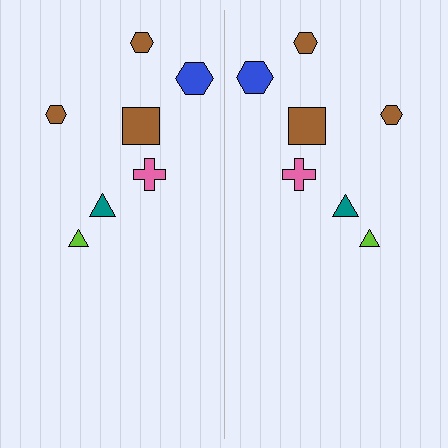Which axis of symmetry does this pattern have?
The pattern has a vertical axis of symmetry running through the center of the image.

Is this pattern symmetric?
Yes, this pattern has bilateral (reflection) symmetry.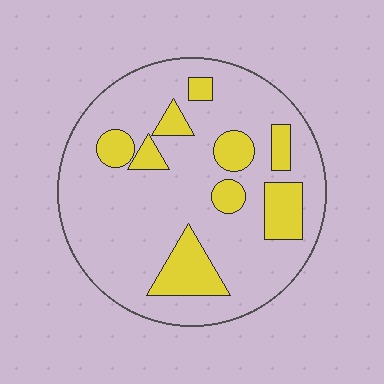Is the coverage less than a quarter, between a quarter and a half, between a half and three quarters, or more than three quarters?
Less than a quarter.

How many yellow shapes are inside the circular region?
9.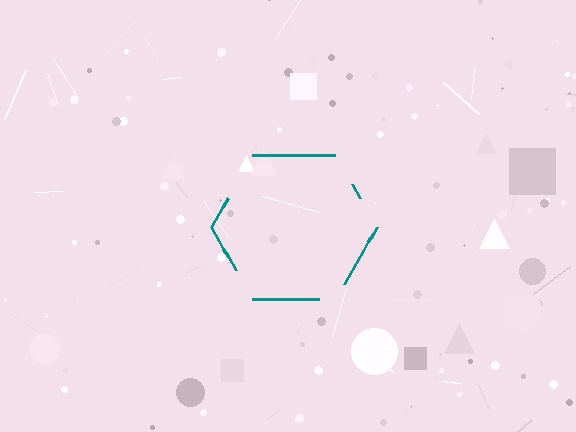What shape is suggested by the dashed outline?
The dashed outline suggests a hexagon.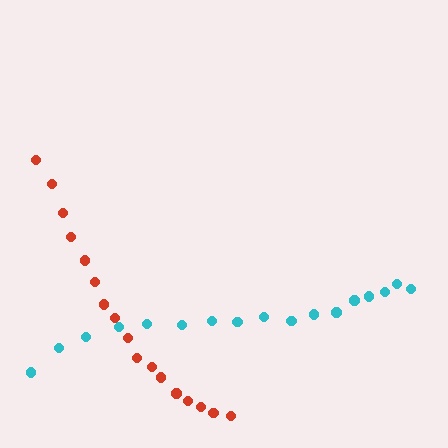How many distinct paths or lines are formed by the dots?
There are 2 distinct paths.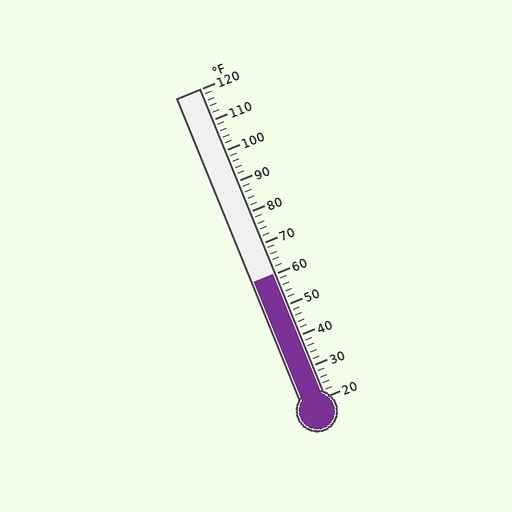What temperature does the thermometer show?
The thermometer shows approximately 60°F.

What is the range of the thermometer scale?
The thermometer scale ranges from 20°F to 120°F.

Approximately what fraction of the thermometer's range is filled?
The thermometer is filled to approximately 40% of its range.